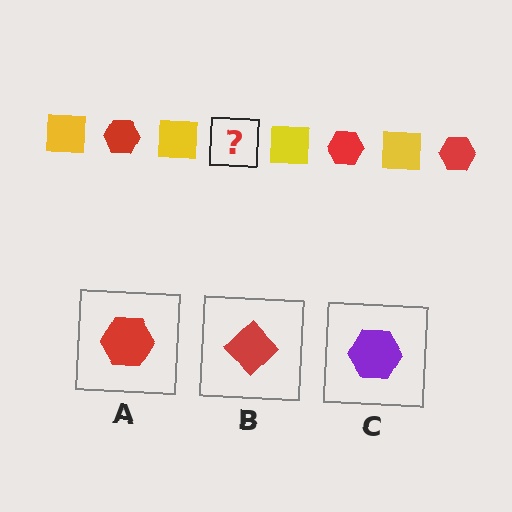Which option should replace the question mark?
Option A.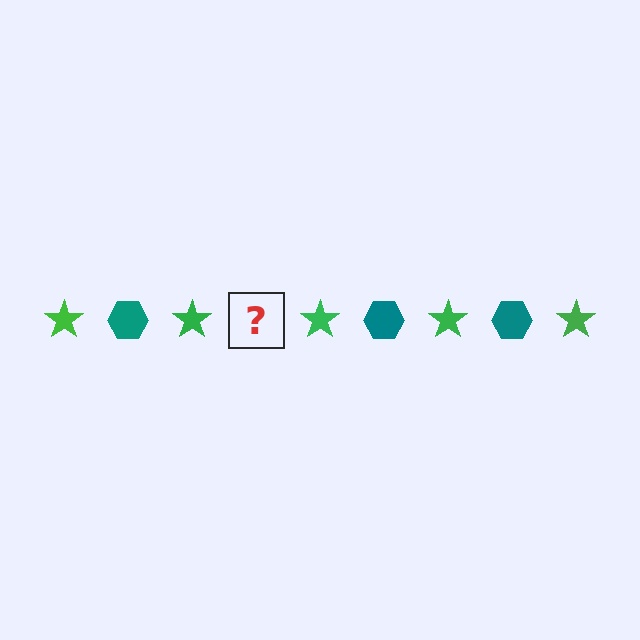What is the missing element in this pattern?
The missing element is a teal hexagon.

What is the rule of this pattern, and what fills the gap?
The rule is that the pattern alternates between green star and teal hexagon. The gap should be filled with a teal hexagon.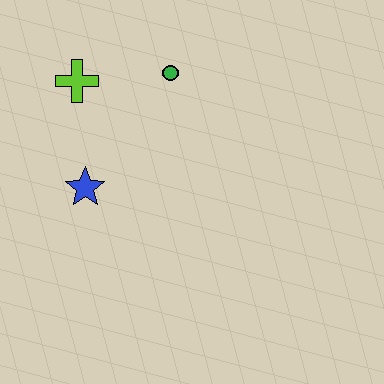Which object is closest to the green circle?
The lime cross is closest to the green circle.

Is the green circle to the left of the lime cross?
No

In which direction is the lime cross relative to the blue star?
The lime cross is above the blue star.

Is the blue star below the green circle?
Yes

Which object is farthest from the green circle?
The blue star is farthest from the green circle.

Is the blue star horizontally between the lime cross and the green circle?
Yes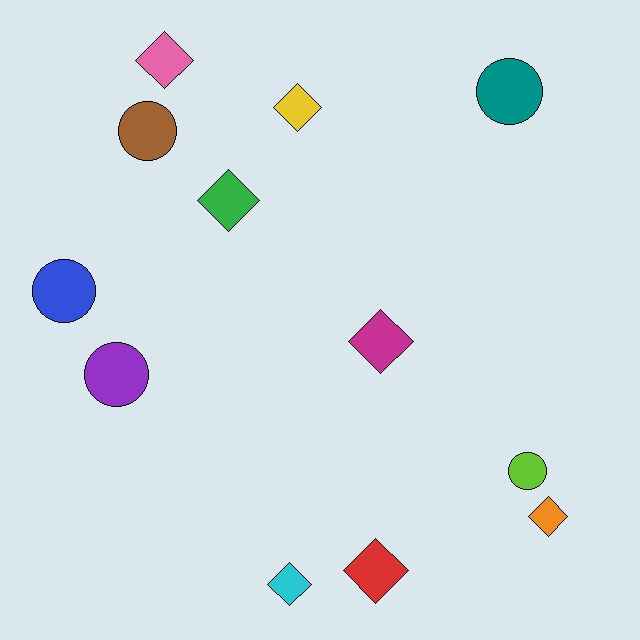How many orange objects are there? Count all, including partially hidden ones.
There is 1 orange object.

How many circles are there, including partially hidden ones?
There are 5 circles.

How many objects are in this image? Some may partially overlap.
There are 12 objects.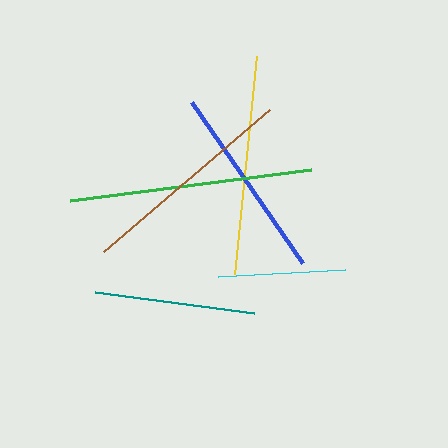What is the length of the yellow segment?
The yellow segment is approximately 219 pixels long.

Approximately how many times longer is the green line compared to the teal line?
The green line is approximately 1.5 times the length of the teal line.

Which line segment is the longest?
The green line is the longest at approximately 243 pixels.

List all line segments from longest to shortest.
From longest to shortest: green, yellow, brown, blue, teal, cyan.